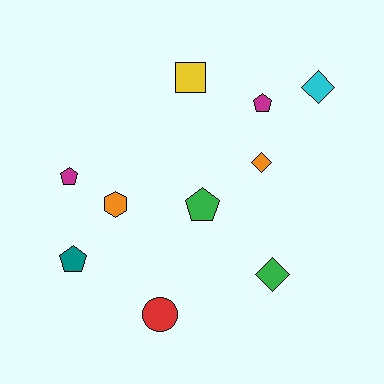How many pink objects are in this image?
There are no pink objects.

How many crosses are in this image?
There are no crosses.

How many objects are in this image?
There are 10 objects.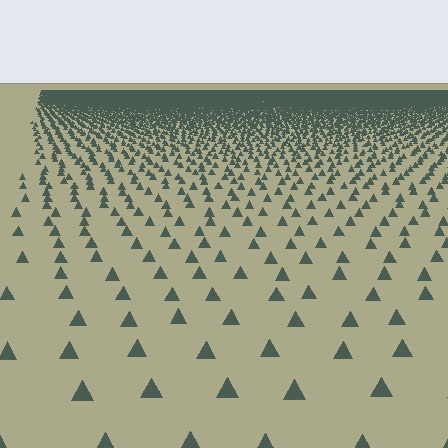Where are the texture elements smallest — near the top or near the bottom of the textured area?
Near the top.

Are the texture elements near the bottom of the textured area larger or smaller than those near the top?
Larger. Near the bottom, elements are closer to the viewer and appear at a bigger on-screen size.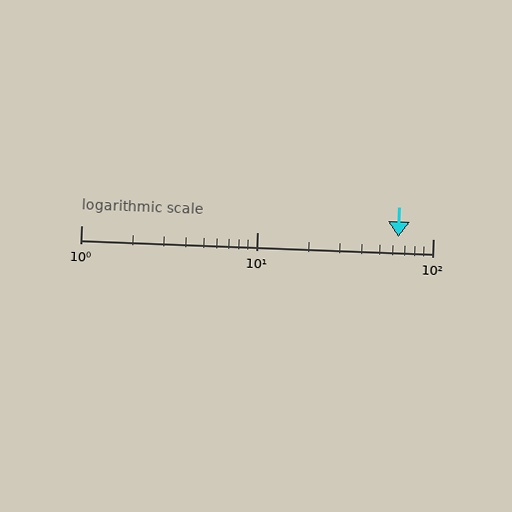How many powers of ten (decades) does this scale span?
The scale spans 2 decades, from 1 to 100.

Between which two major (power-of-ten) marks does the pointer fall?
The pointer is between 10 and 100.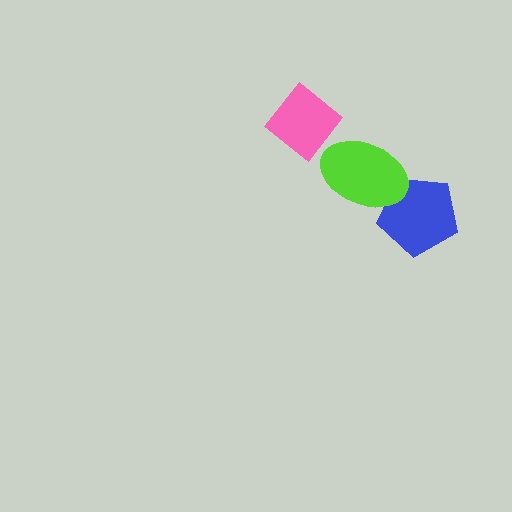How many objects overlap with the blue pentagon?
1 object overlaps with the blue pentagon.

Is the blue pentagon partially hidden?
Yes, it is partially covered by another shape.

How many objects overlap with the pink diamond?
0 objects overlap with the pink diamond.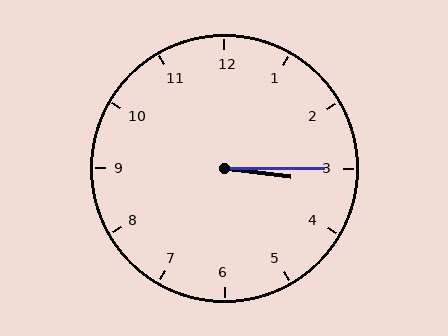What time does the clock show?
3:15.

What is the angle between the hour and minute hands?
Approximately 8 degrees.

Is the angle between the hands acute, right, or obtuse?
It is acute.